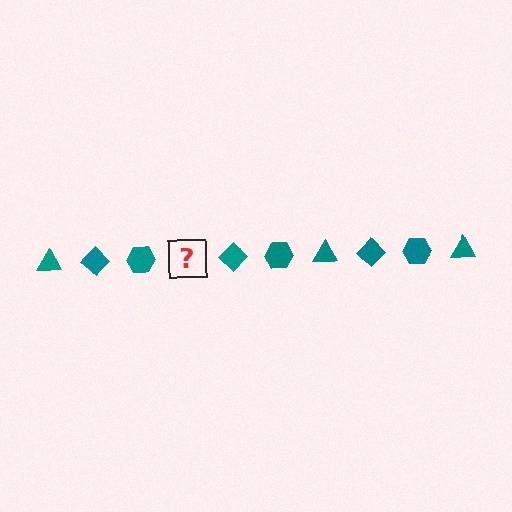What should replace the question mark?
The question mark should be replaced with a teal triangle.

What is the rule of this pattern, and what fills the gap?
The rule is that the pattern cycles through triangle, diamond, hexagon shapes in teal. The gap should be filled with a teal triangle.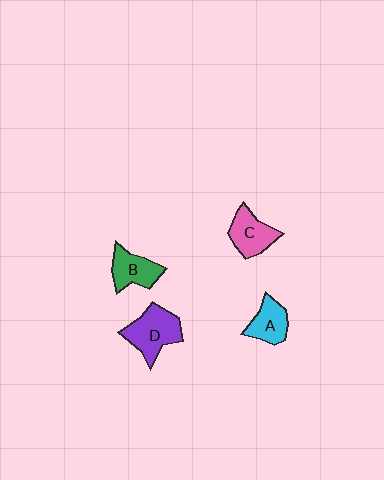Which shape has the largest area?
Shape D (purple).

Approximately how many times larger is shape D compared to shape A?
Approximately 1.5 times.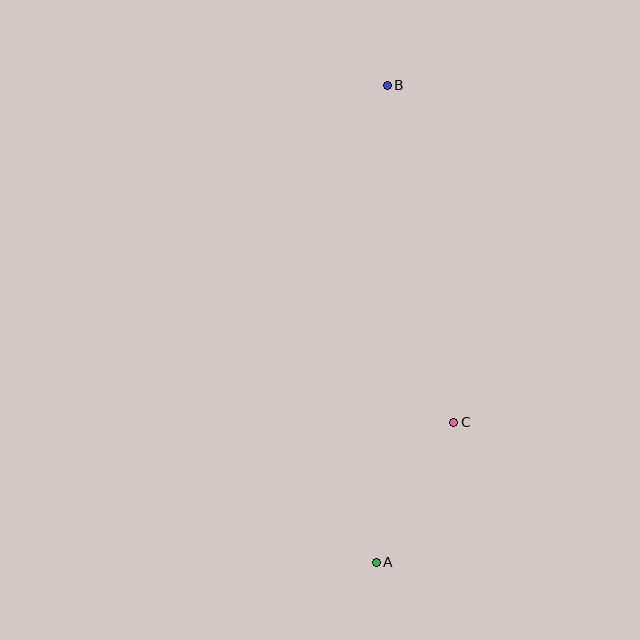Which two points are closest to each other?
Points A and C are closest to each other.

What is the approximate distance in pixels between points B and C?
The distance between B and C is approximately 344 pixels.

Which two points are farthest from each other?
Points A and B are farthest from each other.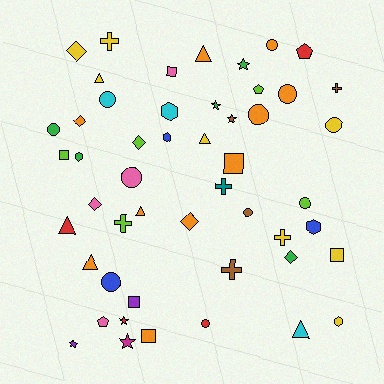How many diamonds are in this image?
There are 6 diamonds.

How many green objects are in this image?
There are 5 green objects.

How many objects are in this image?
There are 50 objects.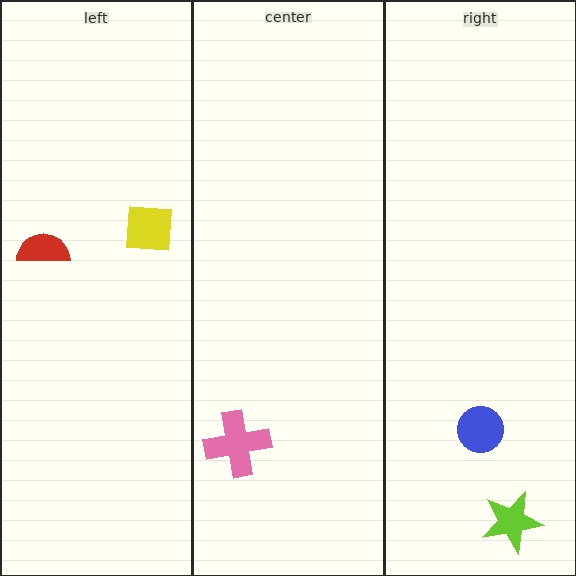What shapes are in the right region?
The lime star, the blue circle.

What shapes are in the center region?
The pink cross.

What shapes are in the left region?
The yellow square, the red semicircle.